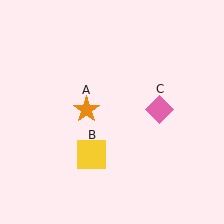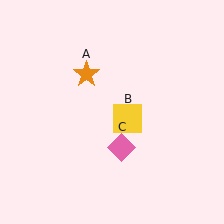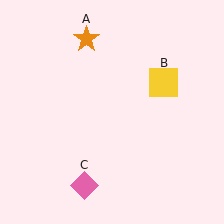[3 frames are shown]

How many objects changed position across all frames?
3 objects changed position: orange star (object A), yellow square (object B), pink diamond (object C).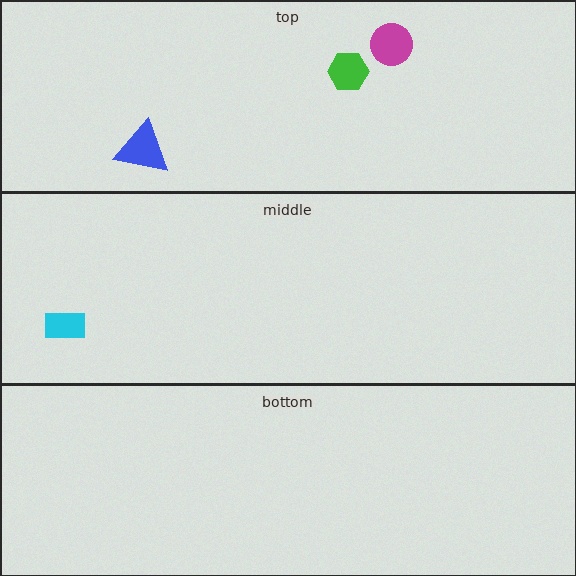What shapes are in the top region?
The magenta circle, the blue triangle, the green hexagon.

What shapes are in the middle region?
The cyan rectangle.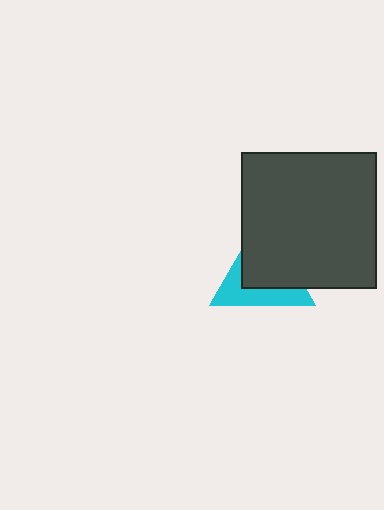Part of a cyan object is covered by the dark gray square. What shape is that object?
It is a triangle.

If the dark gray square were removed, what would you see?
You would see the complete cyan triangle.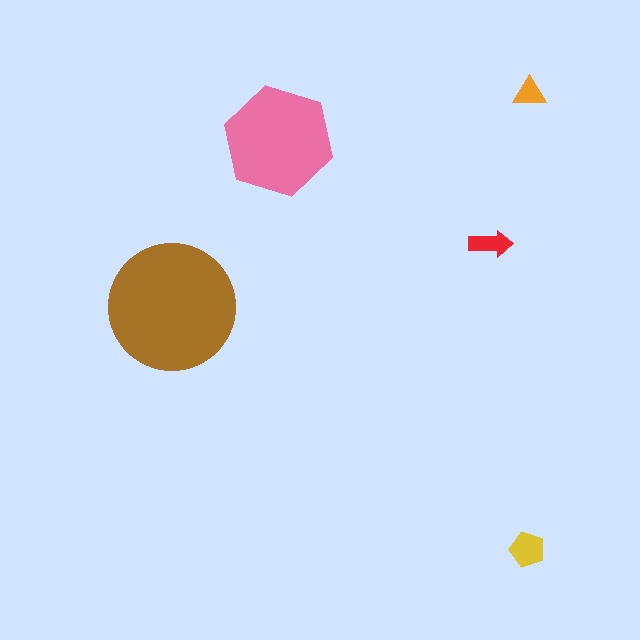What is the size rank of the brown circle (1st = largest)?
1st.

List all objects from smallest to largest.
The orange triangle, the red arrow, the yellow pentagon, the pink hexagon, the brown circle.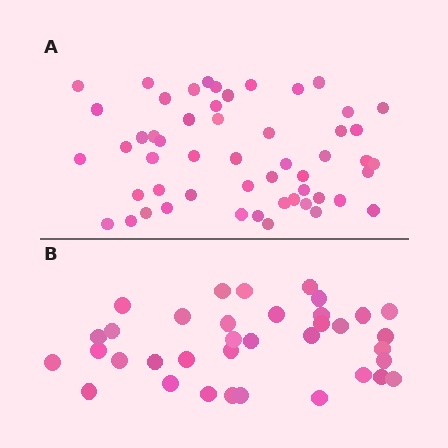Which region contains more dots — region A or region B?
Region A (the top region) has more dots.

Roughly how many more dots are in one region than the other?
Region A has approximately 15 more dots than region B.